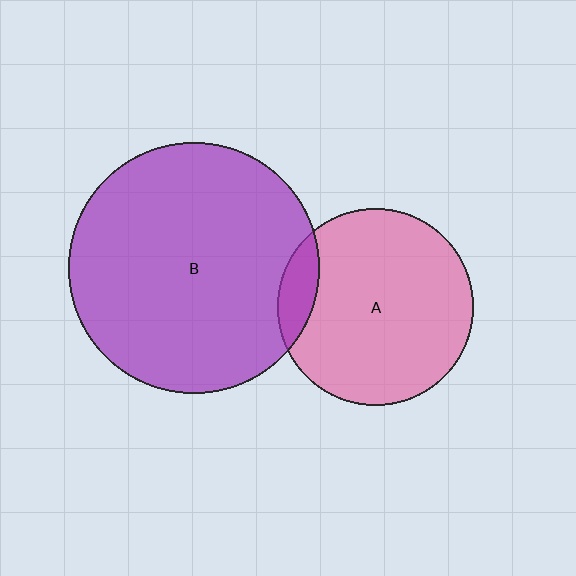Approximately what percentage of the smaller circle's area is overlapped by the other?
Approximately 10%.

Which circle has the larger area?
Circle B (purple).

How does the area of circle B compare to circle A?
Approximately 1.6 times.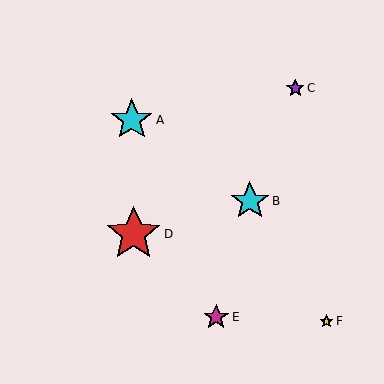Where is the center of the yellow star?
The center of the yellow star is at (326, 321).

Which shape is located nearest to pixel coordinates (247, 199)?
The cyan star (labeled B) at (250, 201) is nearest to that location.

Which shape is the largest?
The red star (labeled D) is the largest.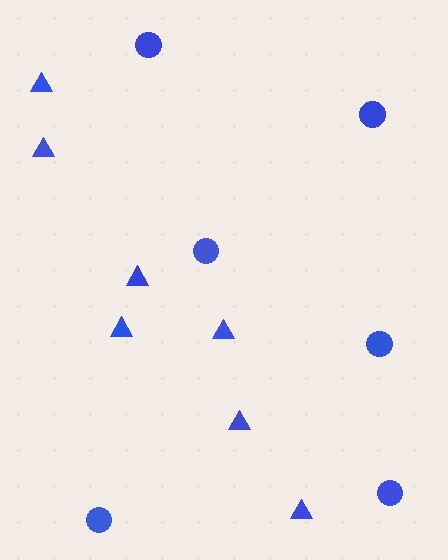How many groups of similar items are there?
There are 2 groups: one group of triangles (7) and one group of circles (6).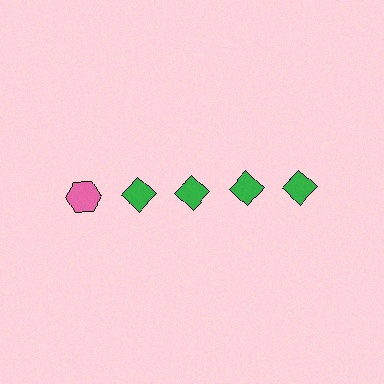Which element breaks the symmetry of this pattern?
The pink hexagon in the top row, leftmost column breaks the symmetry. All other shapes are green diamonds.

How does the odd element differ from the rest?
It differs in both color (pink instead of green) and shape (hexagon instead of diamond).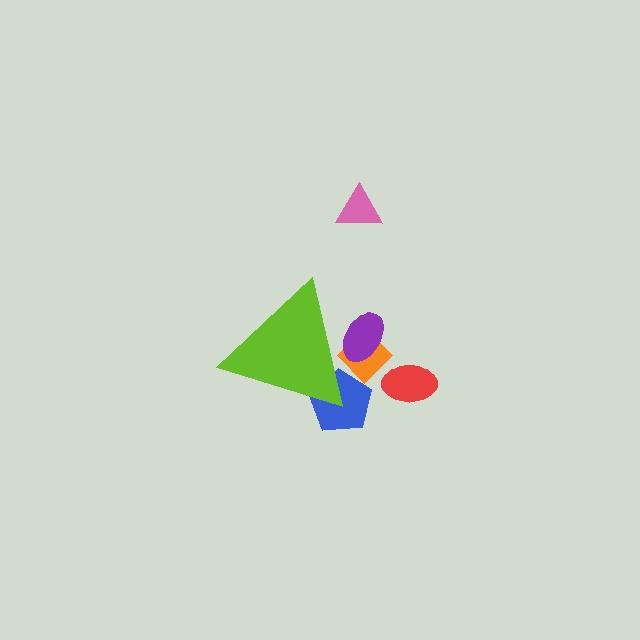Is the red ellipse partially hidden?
No, the red ellipse is fully visible.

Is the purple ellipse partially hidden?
Yes, the purple ellipse is partially hidden behind the lime triangle.